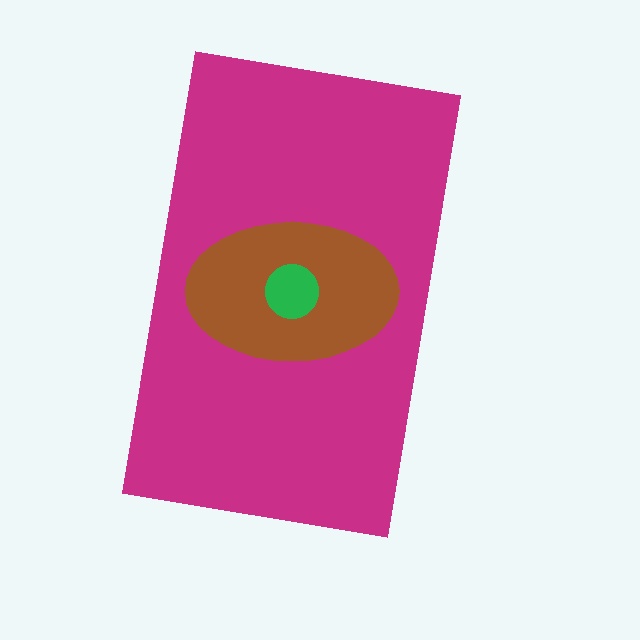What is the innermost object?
The green circle.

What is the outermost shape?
The magenta rectangle.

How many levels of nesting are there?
3.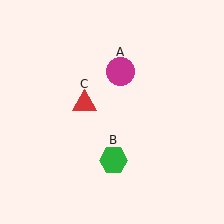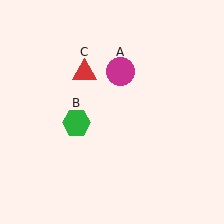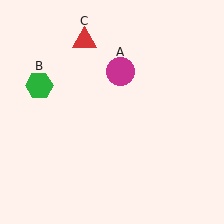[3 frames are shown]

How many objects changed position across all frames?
2 objects changed position: green hexagon (object B), red triangle (object C).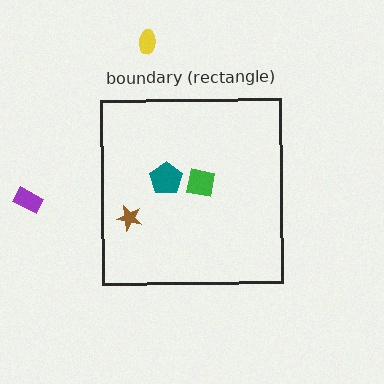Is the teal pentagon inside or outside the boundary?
Inside.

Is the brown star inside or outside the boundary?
Inside.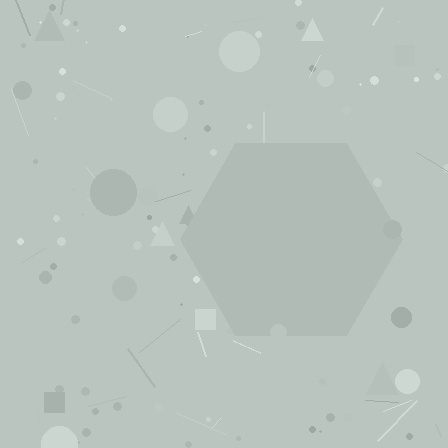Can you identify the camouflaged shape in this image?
The camouflaged shape is a hexagon.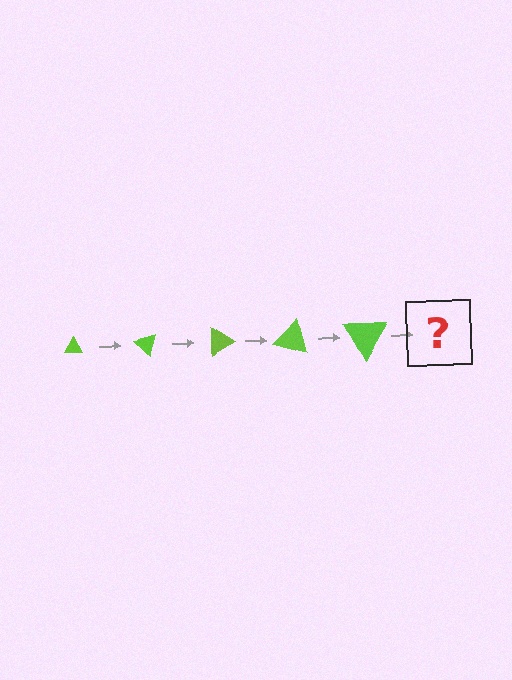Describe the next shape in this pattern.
It should be a triangle, larger than the previous one and rotated 225 degrees from the start.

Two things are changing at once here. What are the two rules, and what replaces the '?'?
The two rules are that the triangle grows larger each step and it rotates 45 degrees each step. The '?' should be a triangle, larger than the previous one and rotated 225 degrees from the start.